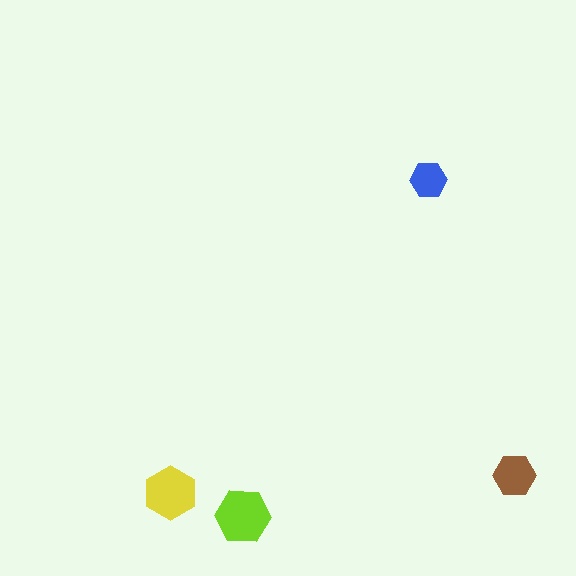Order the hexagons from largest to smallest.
the lime one, the yellow one, the brown one, the blue one.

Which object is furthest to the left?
The yellow hexagon is leftmost.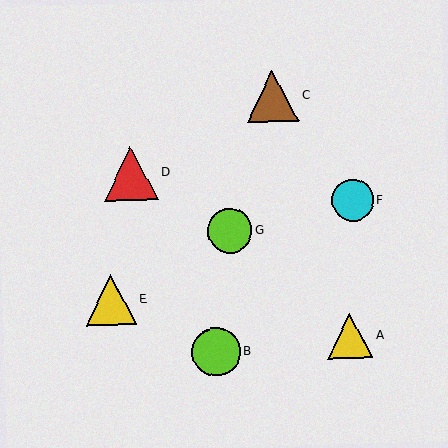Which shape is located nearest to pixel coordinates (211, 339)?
The lime circle (labeled B) at (216, 352) is nearest to that location.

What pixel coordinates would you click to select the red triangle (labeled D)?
Click at (131, 173) to select the red triangle D.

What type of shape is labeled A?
Shape A is a yellow triangle.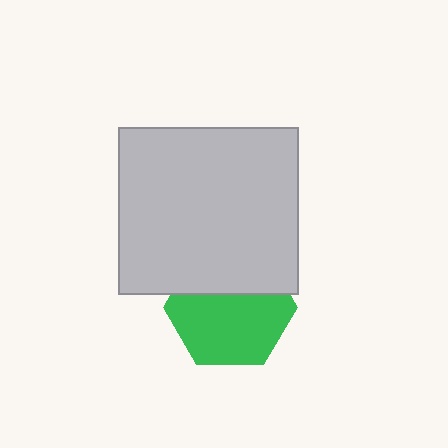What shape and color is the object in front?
The object in front is a light gray rectangle.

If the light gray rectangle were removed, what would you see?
You would see the complete green hexagon.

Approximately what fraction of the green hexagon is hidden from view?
Roughly 37% of the green hexagon is hidden behind the light gray rectangle.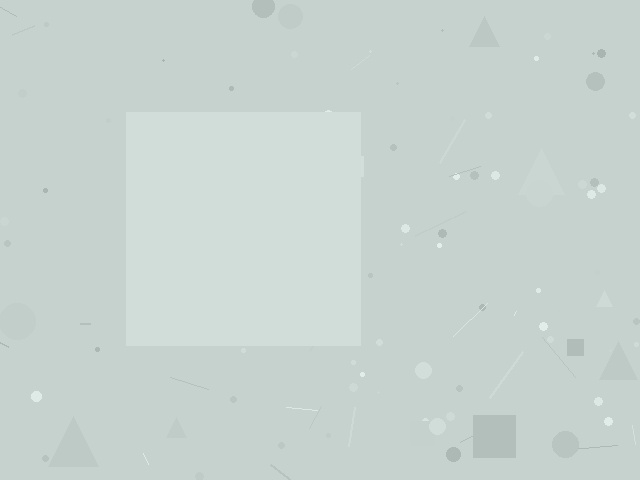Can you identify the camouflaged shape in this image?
The camouflaged shape is a square.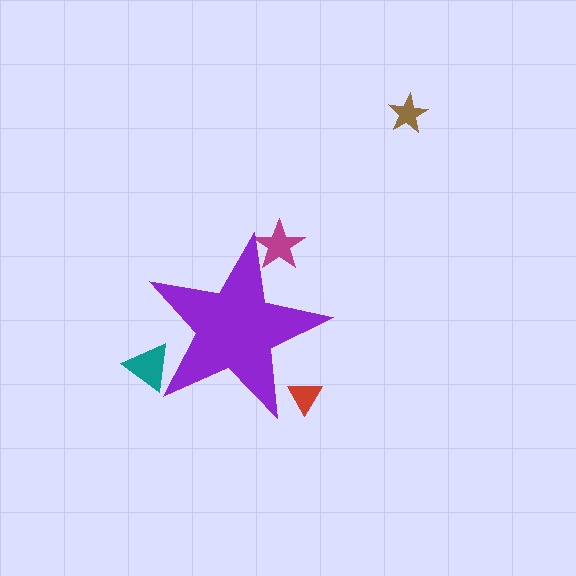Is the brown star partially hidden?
No, the brown star is fully visible.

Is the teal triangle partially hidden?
Yes, the teal triangle is partially hidden behind the purple star.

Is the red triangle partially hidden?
Yes, the red triangle is partially hidden behind the purple star.